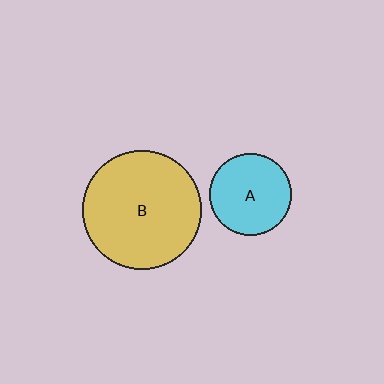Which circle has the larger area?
Circle B (yellow).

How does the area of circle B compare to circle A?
Approximately 2.1 times.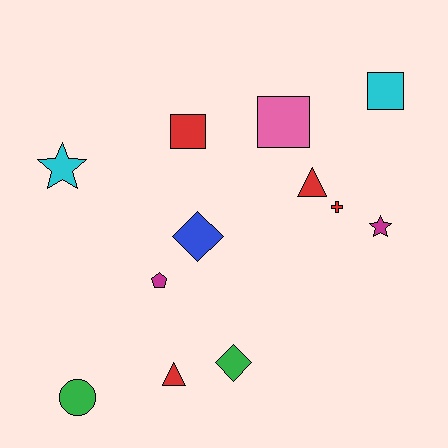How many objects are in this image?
There are 12 objects.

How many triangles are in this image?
There are 2 triangles.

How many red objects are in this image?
There are 4 red objects.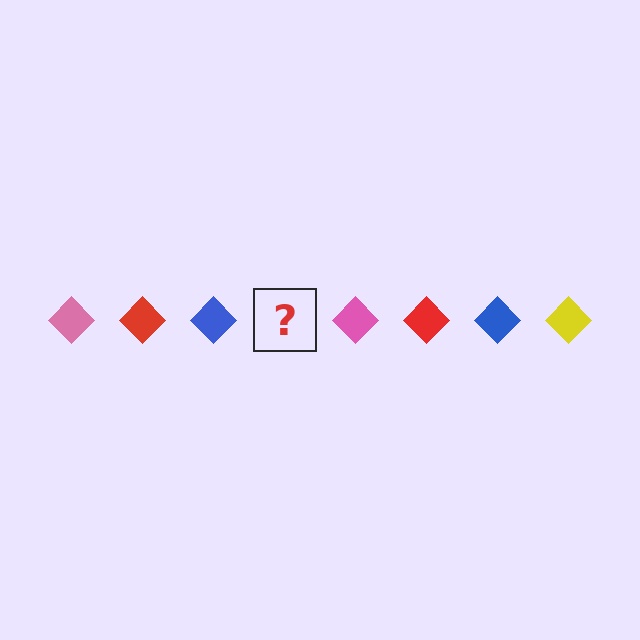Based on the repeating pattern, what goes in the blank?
The blank should be a yellow diamond.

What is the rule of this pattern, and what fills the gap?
The rule is that the pattern cycles through pink, red, blue, yellow diamonds. The gap should be filled with a yellow diamond.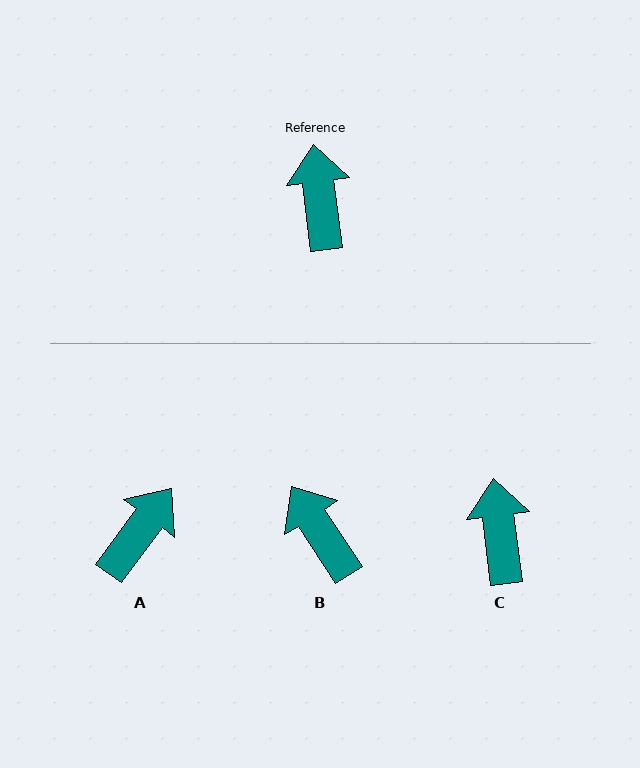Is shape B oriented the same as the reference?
No, it is off by about 26 degrees.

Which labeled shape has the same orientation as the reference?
C.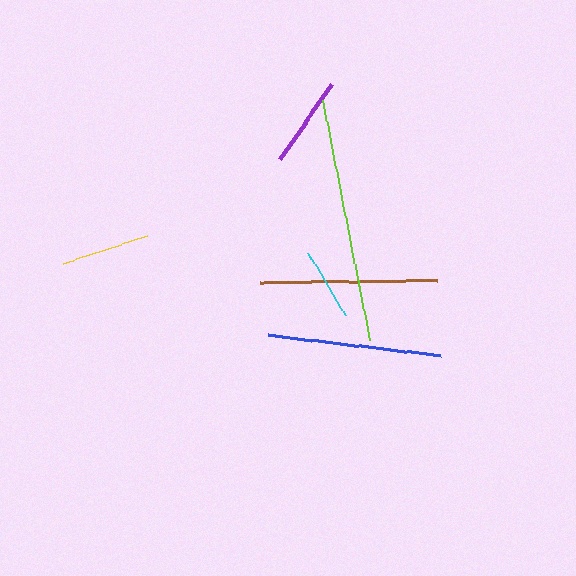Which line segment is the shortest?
The cyan line is the shortest at approximately 73 pixels.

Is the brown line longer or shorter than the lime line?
The lime line is longer than the brown line.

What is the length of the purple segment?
The purple segment is approximately 91 pixels long.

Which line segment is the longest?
The lime line is the longest at approximately 244 pixels.